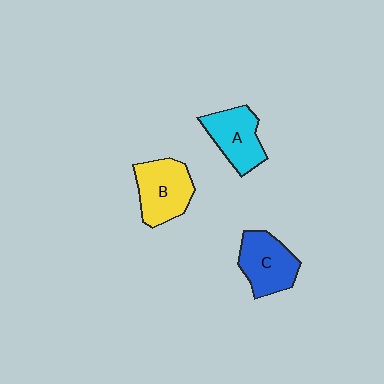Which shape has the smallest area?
Shape A (cyan).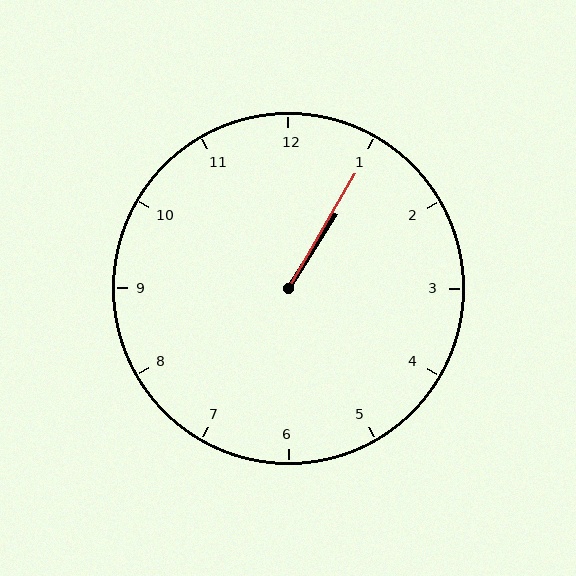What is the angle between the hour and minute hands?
Approximately 2 degrees.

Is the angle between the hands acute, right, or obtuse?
It is acute.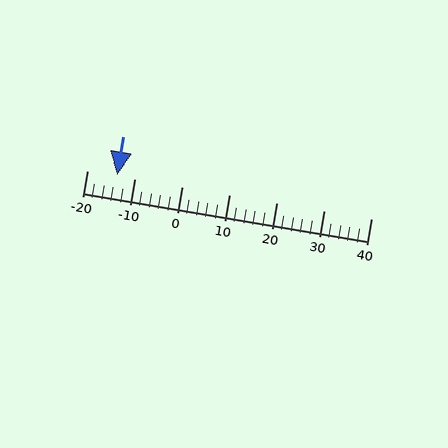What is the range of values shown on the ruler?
The ruler shows values from -20 to 40.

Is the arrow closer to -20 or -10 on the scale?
The arrow is closer to -10.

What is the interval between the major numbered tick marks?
The major tick marks are spaced 10 units apart.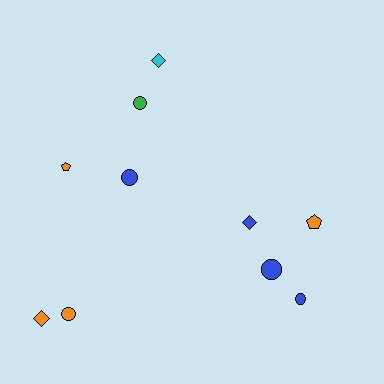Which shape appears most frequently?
Circle, with 5 objects.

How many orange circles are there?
There is 1 orange circle.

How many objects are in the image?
There are 10 objects.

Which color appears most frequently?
Blue, with 4 objects.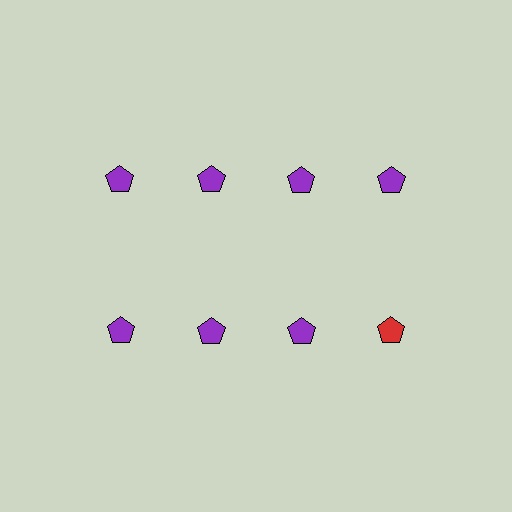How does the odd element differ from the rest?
It has a different color: red instead of purple.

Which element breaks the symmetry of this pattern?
The red pentagon in the second row, second from right column breaks the symmetry. All other shapes are purple pentagons.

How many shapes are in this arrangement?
There are 8 shapes arranged in a grid pattern.